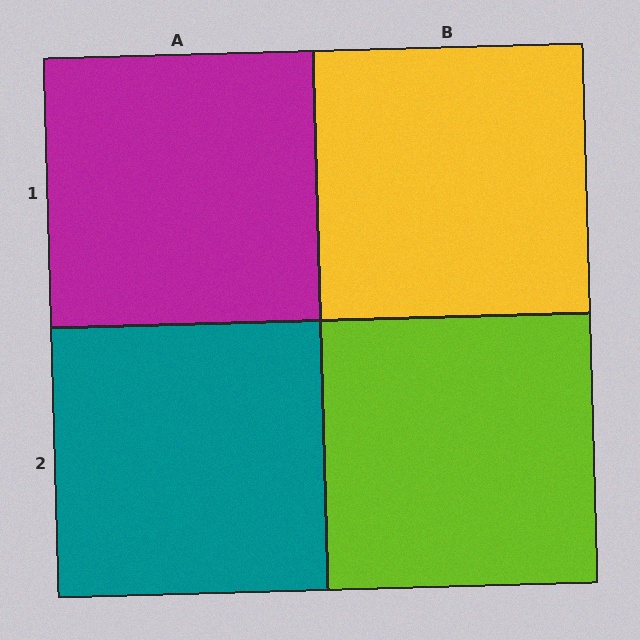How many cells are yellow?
1 cell is yellow.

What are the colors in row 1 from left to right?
Magenta, yellow.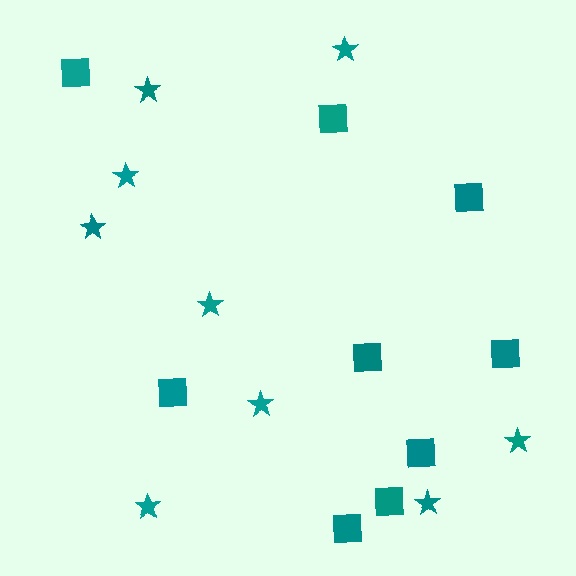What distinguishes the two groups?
There are 2 groups: one group of stars (9) and one group of squares (9).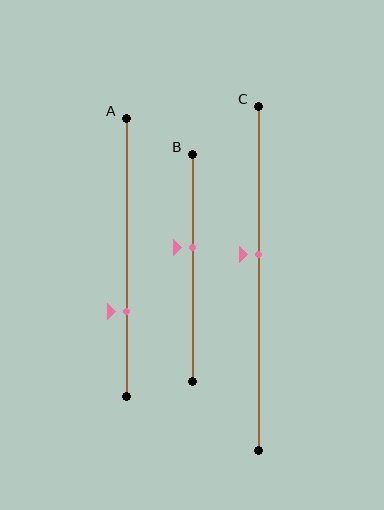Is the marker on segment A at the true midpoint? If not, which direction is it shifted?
No, the marker on segment A is shifted downward by about 19% of the segment length.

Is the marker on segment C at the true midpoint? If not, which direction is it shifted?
No, the marker on segment C is shifted upward by about 7% of the segment length.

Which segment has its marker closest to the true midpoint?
Segment C has its marker closest to the true midpoint.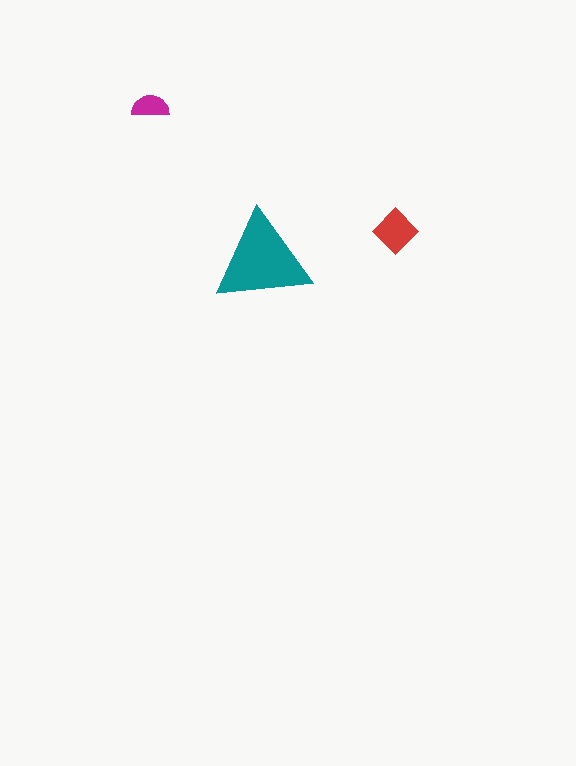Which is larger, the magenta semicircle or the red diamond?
The red diamond.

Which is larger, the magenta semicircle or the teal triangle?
The teal triangle.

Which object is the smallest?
The magenta semicircle.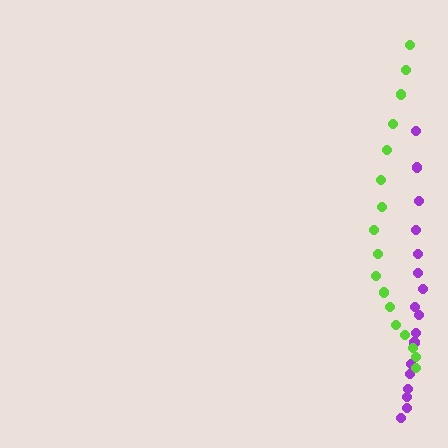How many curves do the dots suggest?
There are 2 distinct paths.